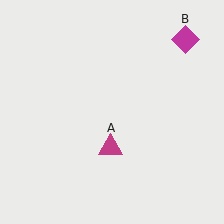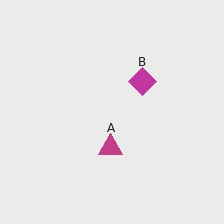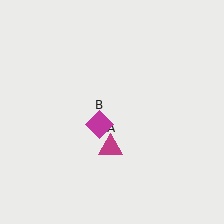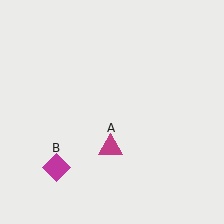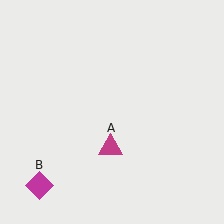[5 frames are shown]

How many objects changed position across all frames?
1 object changed position: magenta diamond (object B).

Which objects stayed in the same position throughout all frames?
Magenta triangle (object A) remained stationary.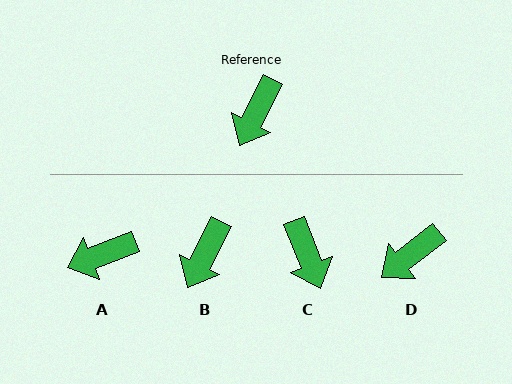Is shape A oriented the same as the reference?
No, it is off by about 42 degrees.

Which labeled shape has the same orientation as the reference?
B.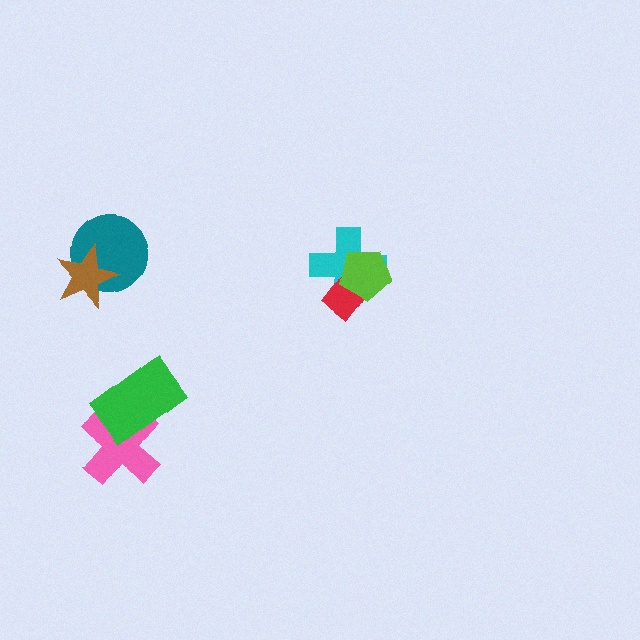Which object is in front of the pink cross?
The green rectangle is in front of the pink cross.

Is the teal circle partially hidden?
Yes, it is partially covered by another shape.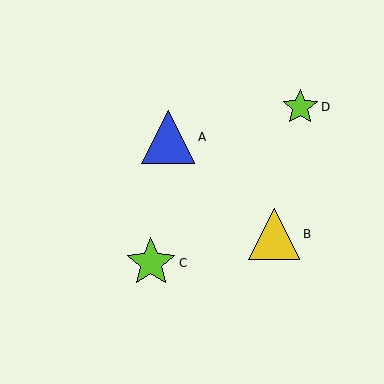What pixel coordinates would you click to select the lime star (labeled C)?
Click at (151, 263) to select the lime star C.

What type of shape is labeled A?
Shape A is a blue triangle.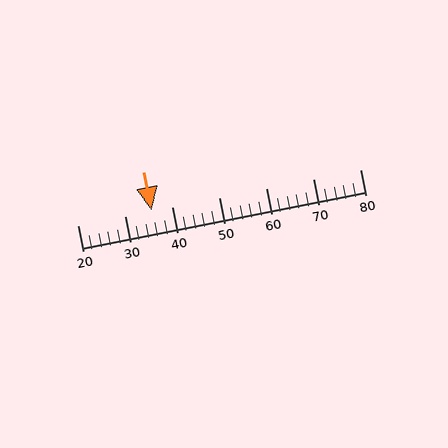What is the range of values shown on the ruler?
The ruler shows values from 20 to 80.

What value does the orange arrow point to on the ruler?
The orange arrow points to approximately 36.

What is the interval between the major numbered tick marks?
The major tick marks are spaced 10 units apart.